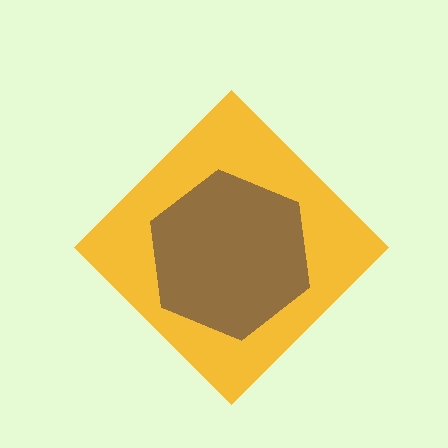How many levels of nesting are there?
2.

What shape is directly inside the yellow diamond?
The brown hexagon.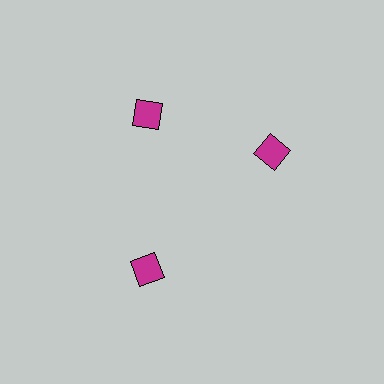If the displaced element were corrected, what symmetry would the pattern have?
It would have 3-fold rotational symmetry — the pattern would map onto itself every 120 degrees.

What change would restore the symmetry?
The symmetry would be restored by rotating it back into even spacing with its neighbors so that all 3 squares sit at equal angles and equal distance from the center.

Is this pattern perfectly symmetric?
No. The 3 magenta squares are arranged in a ring, but one element near the 3 o'clock position is rotated out of alignment along the ring, breaking the 3-fold rotational symmetry.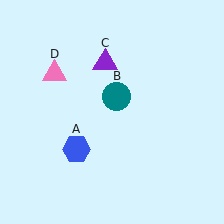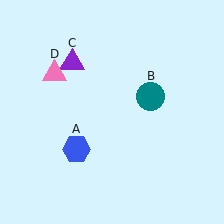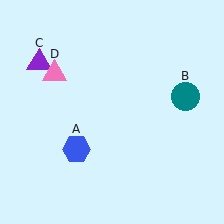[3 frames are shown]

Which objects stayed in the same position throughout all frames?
Blue hexagon (object A) and pink triangle (object D) remained stationary.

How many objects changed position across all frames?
2 objects changed position: teal circle (object B), purple triangle (object C).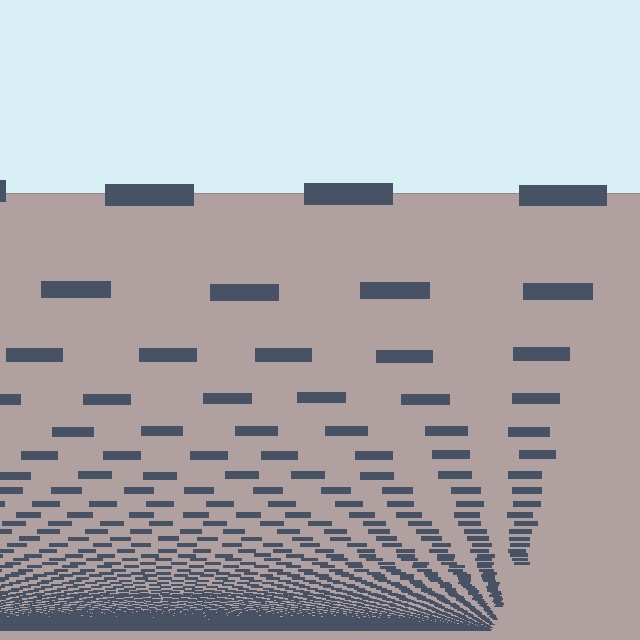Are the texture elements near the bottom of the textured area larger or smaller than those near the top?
Smaller. The gradient is inverted — elements near the bottom are smaller and denser.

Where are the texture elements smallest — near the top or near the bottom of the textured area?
Near the bottom.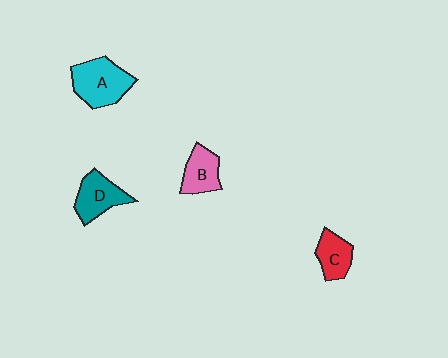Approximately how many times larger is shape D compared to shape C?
Approximately 1.3 times.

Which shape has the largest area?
Shape A (cyan).